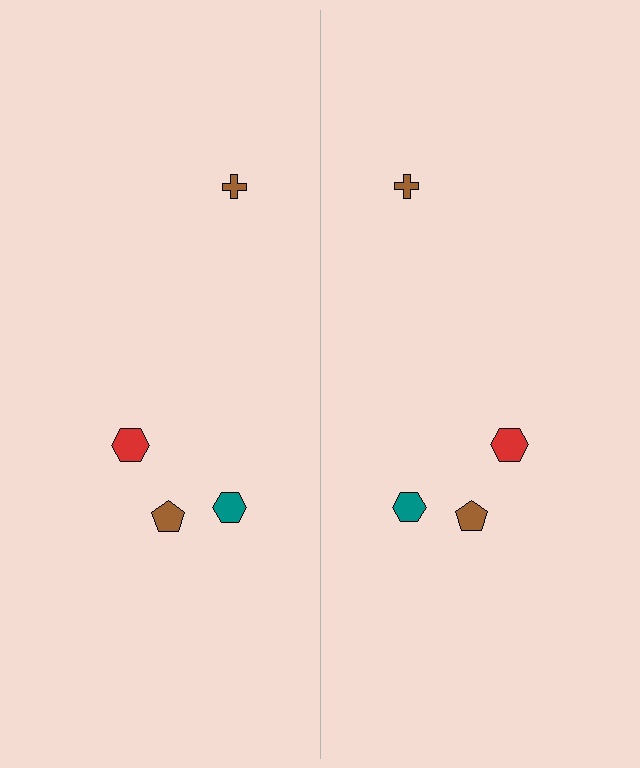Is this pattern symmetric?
Yes, this pattern has bilateral (reflection) symmetry.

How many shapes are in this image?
There are 8 shapes in this image.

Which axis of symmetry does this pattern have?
The pattern has a vertical axis of symmetry running through the center of the image.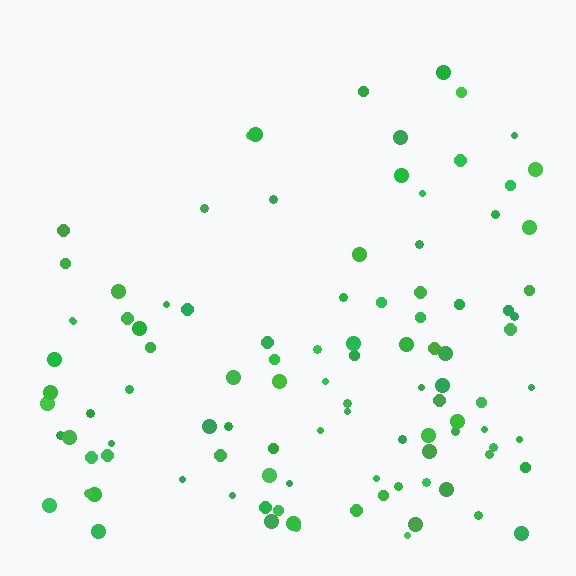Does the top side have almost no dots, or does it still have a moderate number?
Still a moderate number, just noticeably fewer than the bottom.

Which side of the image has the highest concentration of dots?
The bottom.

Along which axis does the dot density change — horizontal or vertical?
Vertical.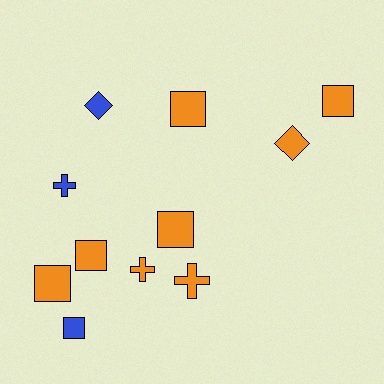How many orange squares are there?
There are 5 orange squares.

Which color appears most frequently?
Orange, with 8 objects.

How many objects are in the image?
There are 11 objects.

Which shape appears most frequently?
Square, with 6 objects.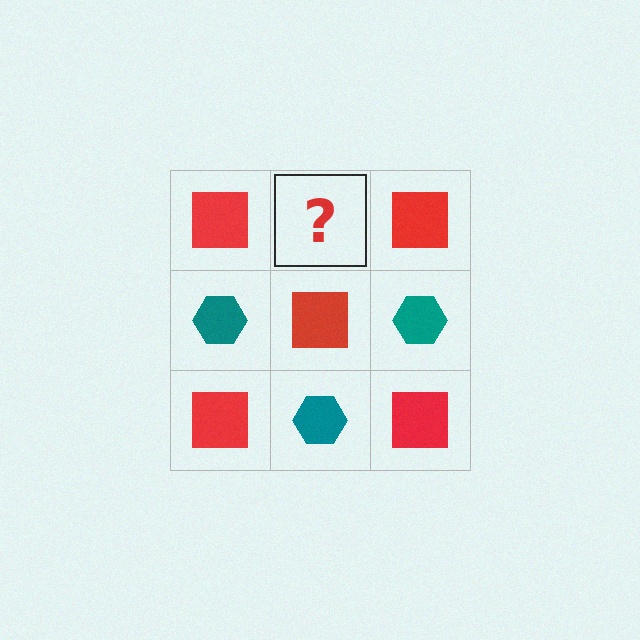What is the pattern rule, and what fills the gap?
The rule is that it alternates red square and teal hexagon in a checkerboard pattern. The gap should be filled with a teal hexagon.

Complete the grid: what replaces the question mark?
The question mark should be replaced with a teal hexagon.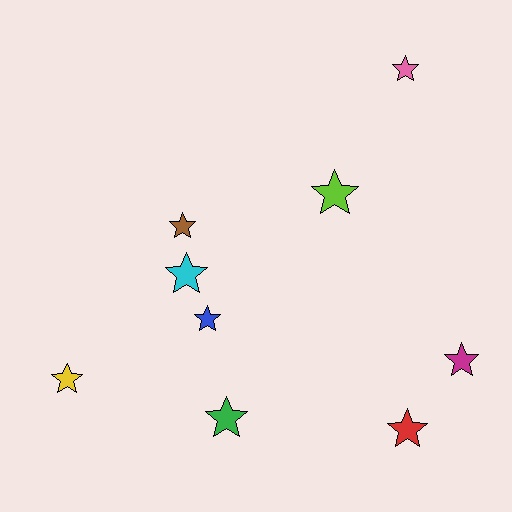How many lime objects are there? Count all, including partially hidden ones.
There is 1 lime object.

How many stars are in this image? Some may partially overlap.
There are 9 stars.